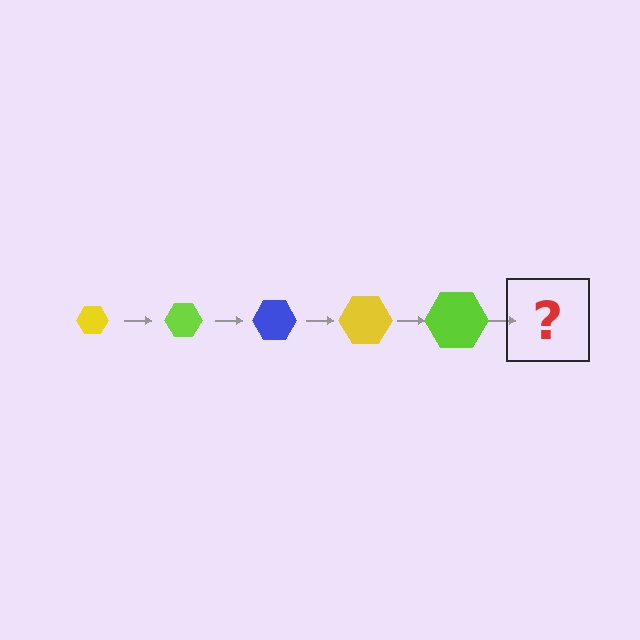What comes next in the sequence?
The next element should be a blue hexagon, larger than the previous one.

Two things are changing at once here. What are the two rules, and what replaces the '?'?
The two rules are that the hexagon grows larger each step and the color cycles through yellow, lime, and blue. The '?' should be a blue hexagon, larger than the previous one.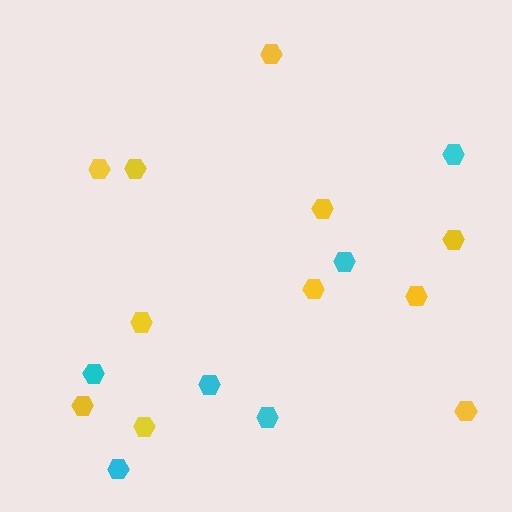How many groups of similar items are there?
There are 2 groups: one group of cyan hexagons (6) and one group of yellow hexagons (11).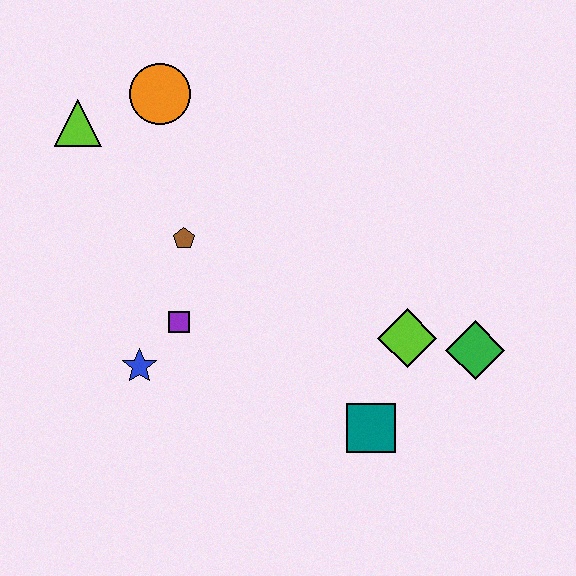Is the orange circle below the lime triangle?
No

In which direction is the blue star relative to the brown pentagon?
The blue star is below the brown pentagon.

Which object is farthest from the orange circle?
The green diamond is farthest from the orange circle.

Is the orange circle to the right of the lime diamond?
No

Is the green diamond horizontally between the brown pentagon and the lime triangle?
No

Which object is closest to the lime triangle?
The orange circle is closest to the lime triangle.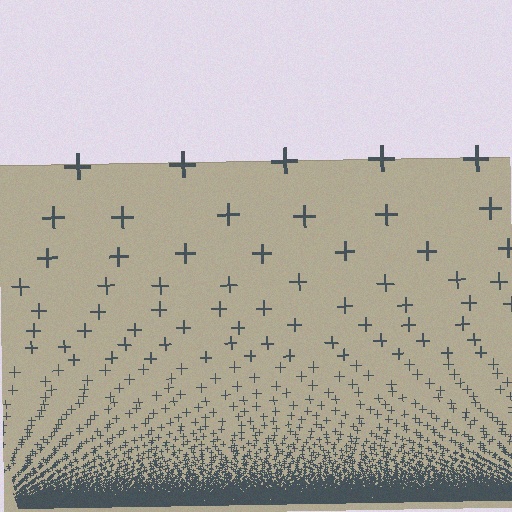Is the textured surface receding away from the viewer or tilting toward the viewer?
The surface appears to tilt toward the viewer. Texture elements get larger and sparser toward the top.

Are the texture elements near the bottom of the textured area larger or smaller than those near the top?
Smaller. The gradient is inverted — elements near the bottom are smaller and denser.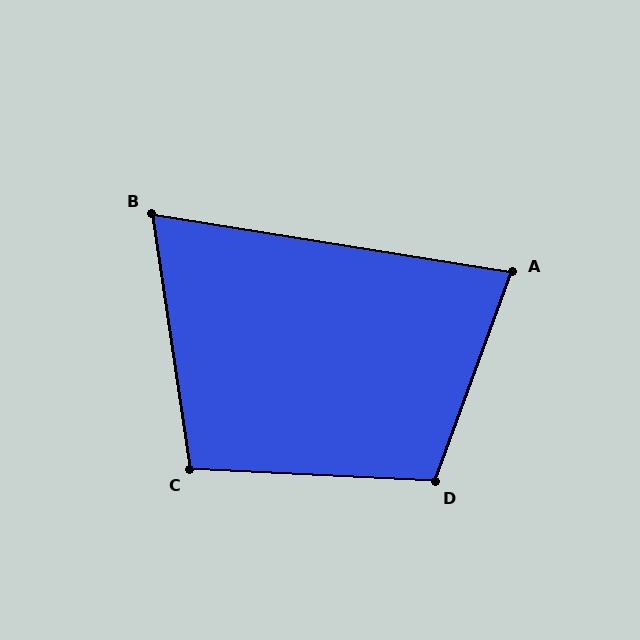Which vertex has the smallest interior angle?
B, at approximately 73 degrees.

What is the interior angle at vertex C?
Approximately 101 degrees (obtuse).